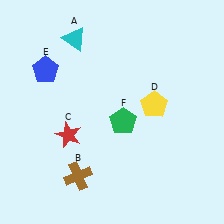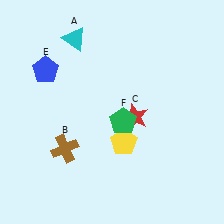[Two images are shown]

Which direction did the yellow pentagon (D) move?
The yellow pentagon (D) moved down.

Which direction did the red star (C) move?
The red star (C) moved right.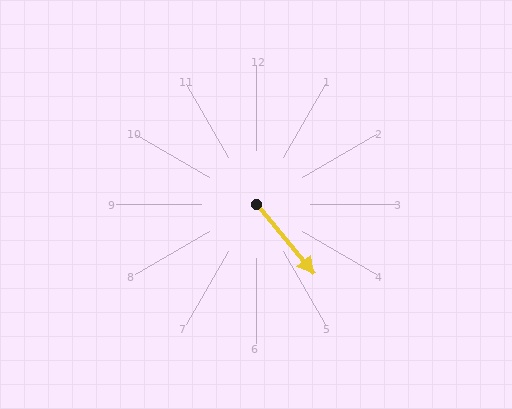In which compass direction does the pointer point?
Southeast.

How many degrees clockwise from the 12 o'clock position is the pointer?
Approximately 140 degrees.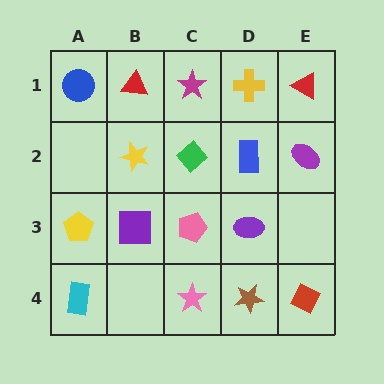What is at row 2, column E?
A purple ellipse.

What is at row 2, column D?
A blue rectangle.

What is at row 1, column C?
A magenta star.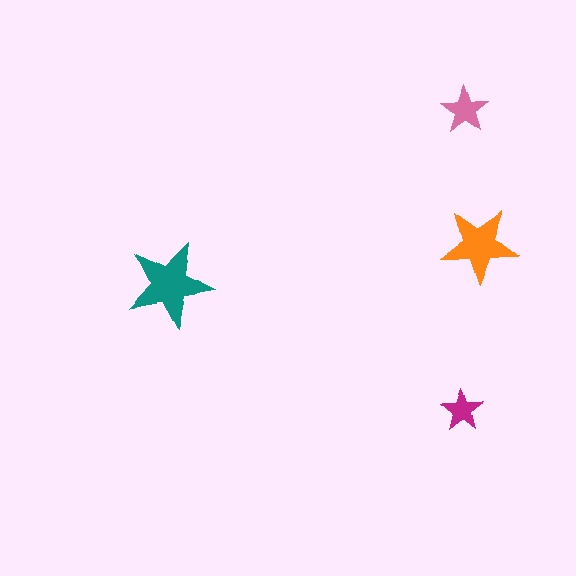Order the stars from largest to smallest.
the teal one, the orange one, the pink one, the magenta one.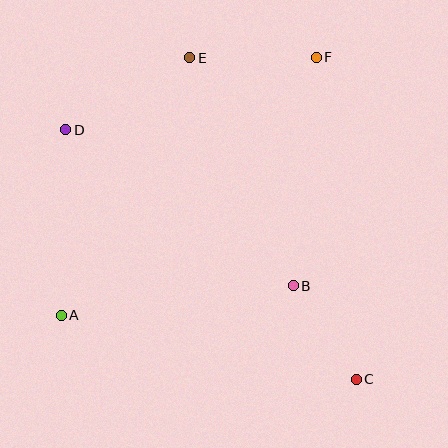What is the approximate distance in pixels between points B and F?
The distance between B and F is approximately 230 pixels.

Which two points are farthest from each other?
Points C and D are farthest from each other.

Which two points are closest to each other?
Points B and C are closest to each other.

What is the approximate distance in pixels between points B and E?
The distance between B and E is approximately 251 pixels.